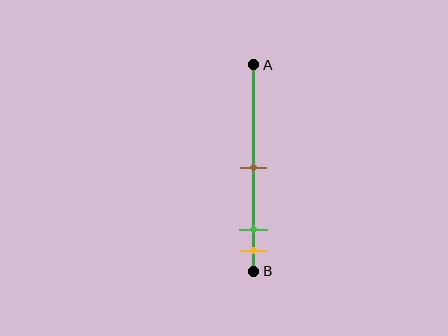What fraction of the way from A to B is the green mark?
The green mark is approximately 80% (0.8) of the way from A to B.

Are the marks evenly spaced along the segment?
No, the marks are not evenly spaced.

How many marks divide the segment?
There are 3 marks dividing the segment.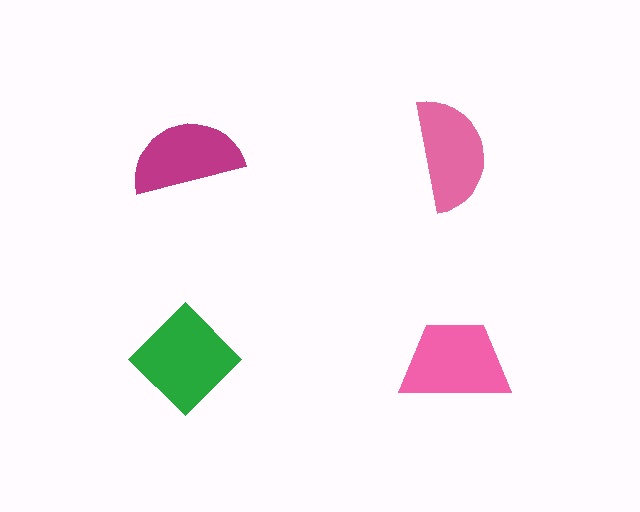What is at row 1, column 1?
A magenta semicircle.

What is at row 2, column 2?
A pink trapezoid.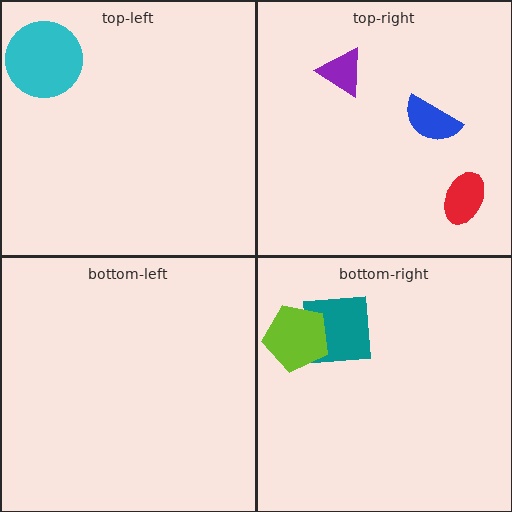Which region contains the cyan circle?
The top-left region.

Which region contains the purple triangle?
The top-right region.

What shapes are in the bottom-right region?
The teal square, the lime pentagon.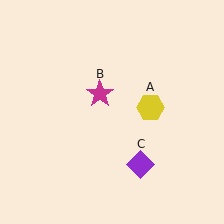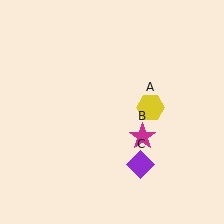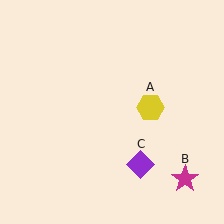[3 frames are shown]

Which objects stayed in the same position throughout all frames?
Yellow hexagon (object A) and purple diamond (object C) remained stationary.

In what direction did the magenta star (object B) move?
The magenta star (object B) moved down and to the right.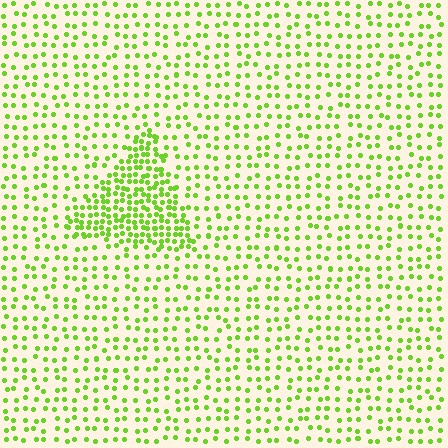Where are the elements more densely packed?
The elements are more densely packed inside the triangle boundary.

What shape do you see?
I see a triangle.